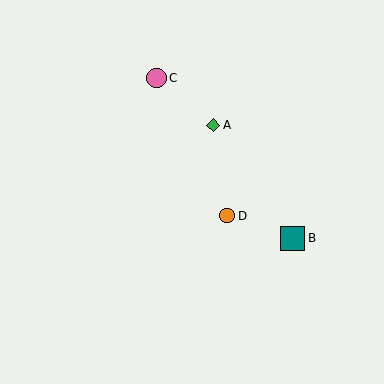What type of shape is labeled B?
Shape B is a teal square.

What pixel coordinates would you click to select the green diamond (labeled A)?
Click at (213, 125) to select the green diamond A.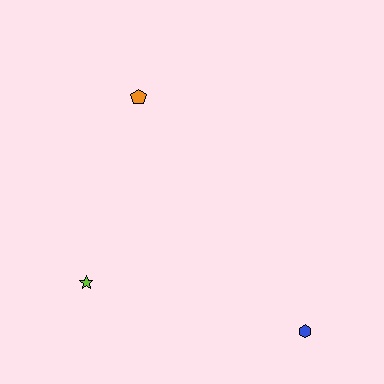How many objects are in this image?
There are 3 objects.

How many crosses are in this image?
There are no crosses.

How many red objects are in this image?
There are no red objects.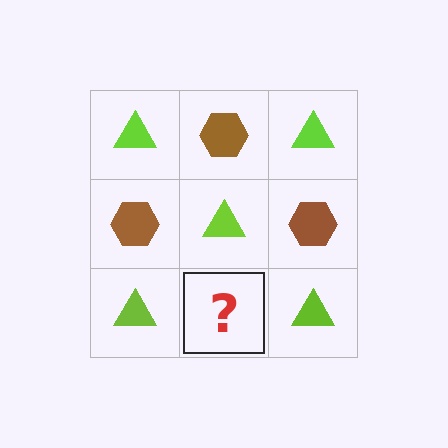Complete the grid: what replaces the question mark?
The question mark should be replaced with a brown hexagon.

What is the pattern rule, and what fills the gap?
The rule is that it alternates lime triangle and brown hexagon in a checkerboard pattern. The gap should be filled with a brown hexagon.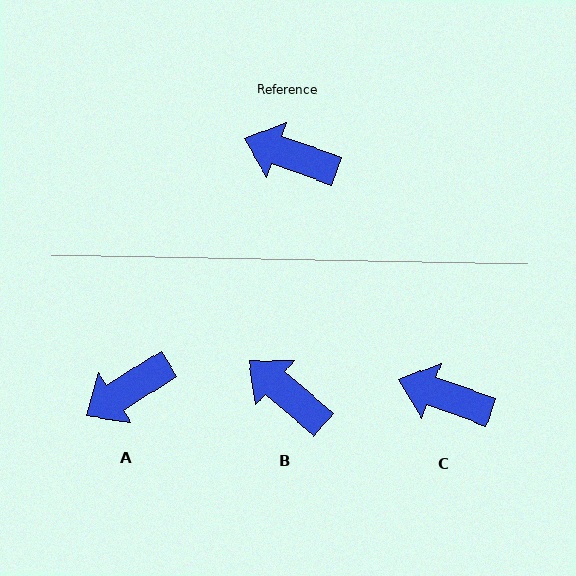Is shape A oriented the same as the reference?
No, it is off by about 52 degrees.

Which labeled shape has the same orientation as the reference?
C.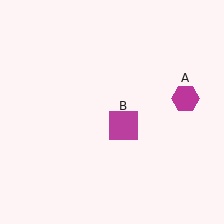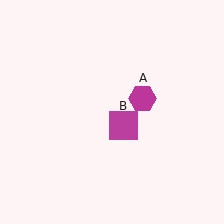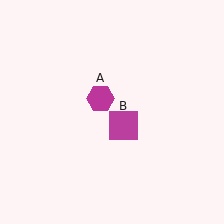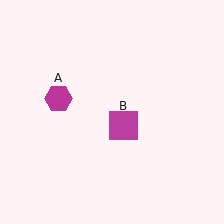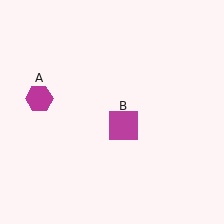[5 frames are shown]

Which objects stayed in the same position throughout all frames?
Magenta square (object B) remained stationary.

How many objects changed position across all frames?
1 object changed position: magenta hexagon (object A).